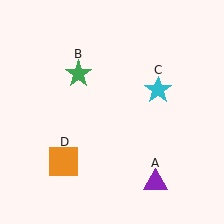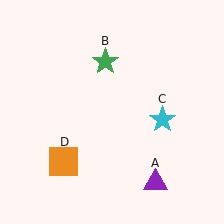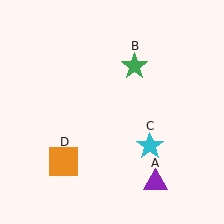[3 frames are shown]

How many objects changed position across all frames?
2 objects changed position: green star (object B), cyan star (object C).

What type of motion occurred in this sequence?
The green star (object B), cyan star (object C) rotated clockwise around the center of the scene.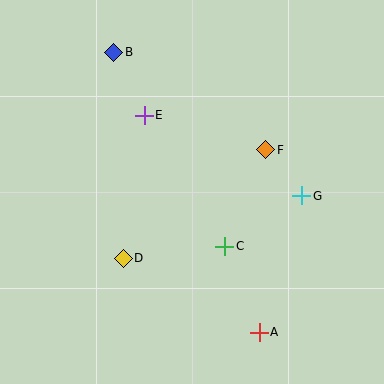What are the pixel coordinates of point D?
Point D is at (123, 258).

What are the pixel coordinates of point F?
Point F is at (266, 150).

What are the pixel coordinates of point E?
Point E is at (144, 115).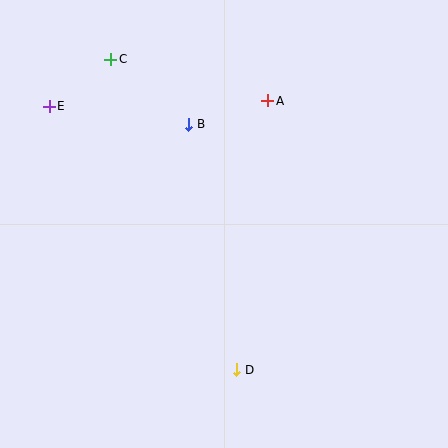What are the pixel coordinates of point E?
Point E is at (49, 106).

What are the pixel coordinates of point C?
Point C is at (111, 59).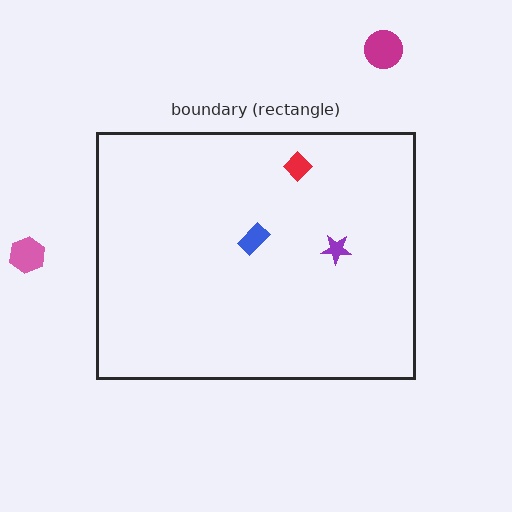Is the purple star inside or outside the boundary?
Inside.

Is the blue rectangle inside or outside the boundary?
Inside.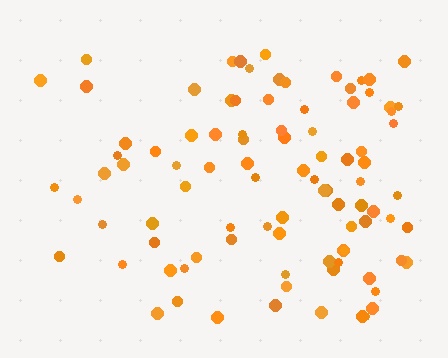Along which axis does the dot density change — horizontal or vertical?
Horizontal.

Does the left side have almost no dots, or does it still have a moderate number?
Still a moderate number, just noticeably fewer than the right.